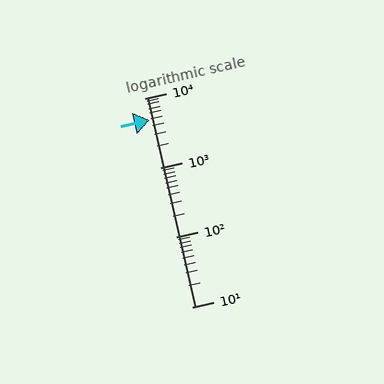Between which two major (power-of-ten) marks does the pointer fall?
The pointer is between 1000 and 10000.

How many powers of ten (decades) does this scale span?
The scale spans 3 decades, from 10 to 10000.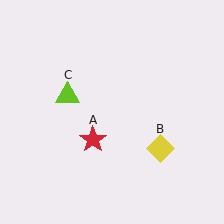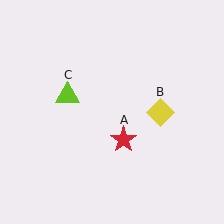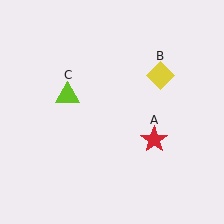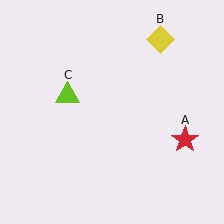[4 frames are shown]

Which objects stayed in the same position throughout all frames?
Lime triangle (object C) remained stationary.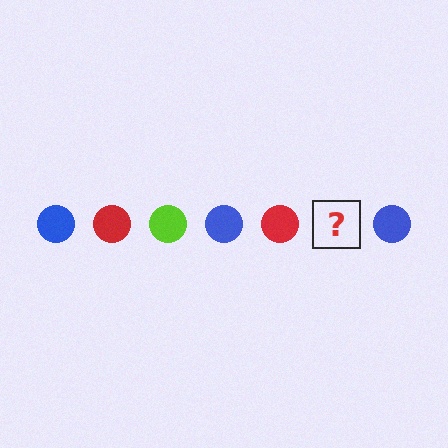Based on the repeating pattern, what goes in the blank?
The blank should be a lime circle.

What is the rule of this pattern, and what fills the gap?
The rule is that the pattern cycles through blue, red, lime circles. The gap should be filled with a lime circle.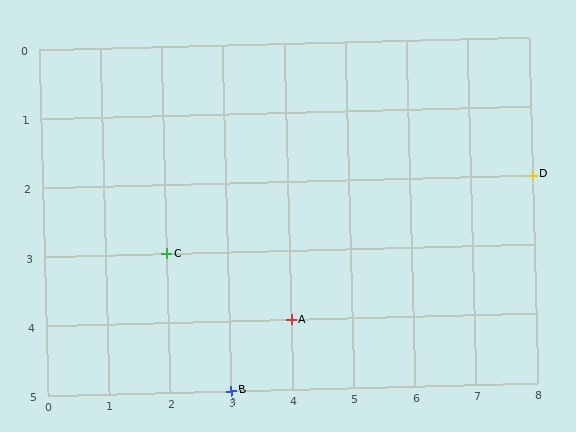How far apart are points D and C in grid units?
Points D and C are 6 columns and 1 row apart (about 6.1 grid units diagonally).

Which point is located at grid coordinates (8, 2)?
Point D is at (8, 2).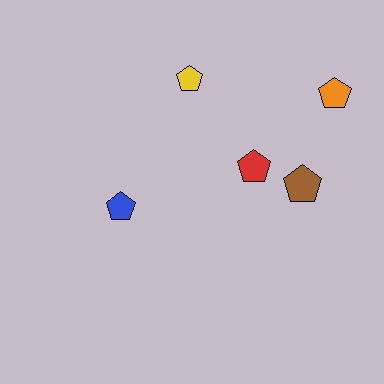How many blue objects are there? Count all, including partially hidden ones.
There is 1 blue object.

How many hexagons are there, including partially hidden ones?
There are no hexagons.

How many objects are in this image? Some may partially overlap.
There are 5 objects.